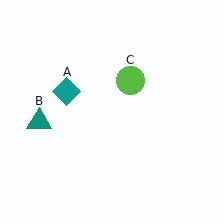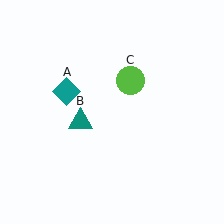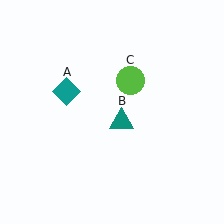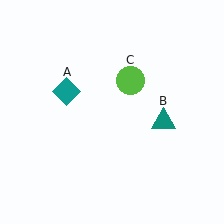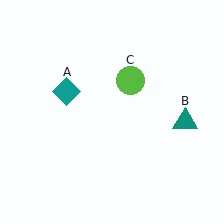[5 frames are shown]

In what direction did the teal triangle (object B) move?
The teal triangle (object B) moved right.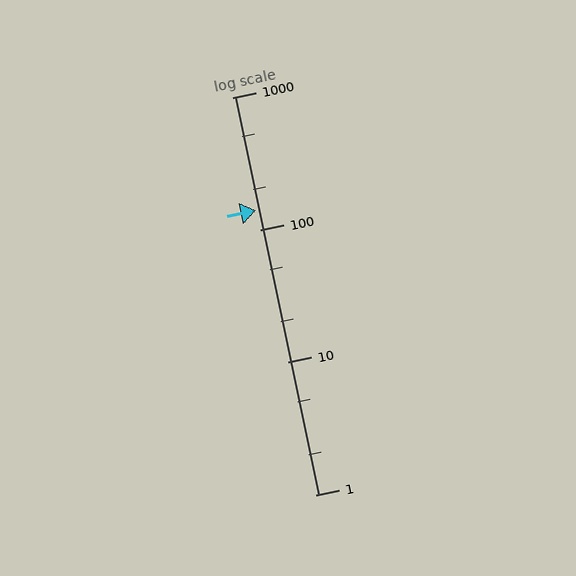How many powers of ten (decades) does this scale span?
The scale spans 3 decades, from 1 to 1000.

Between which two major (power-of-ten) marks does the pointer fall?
The pointer is between 100 and 1000.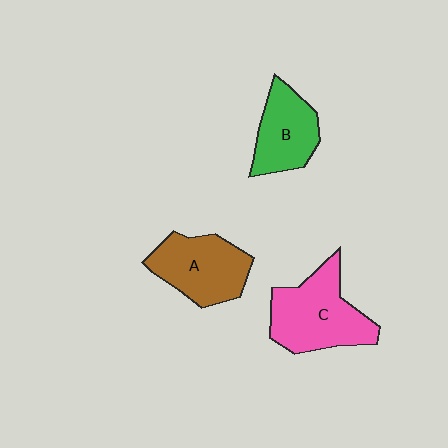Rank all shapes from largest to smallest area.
From largest to smallest: C (pink), A (brown), B (green).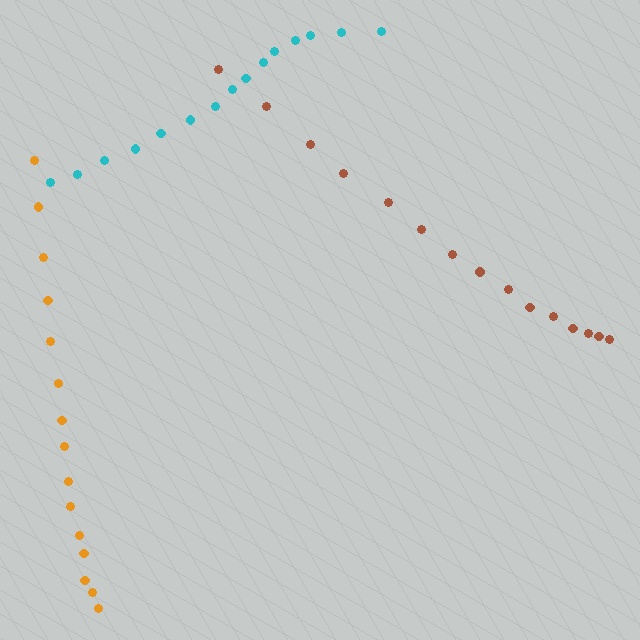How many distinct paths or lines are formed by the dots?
There are 3 distinct paths.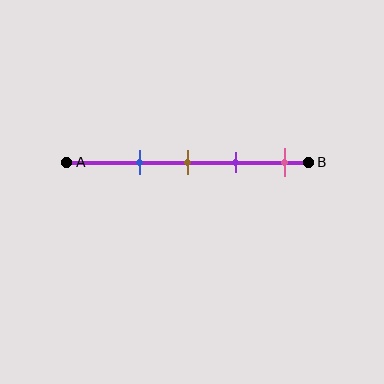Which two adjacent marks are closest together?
The brown and purple marks are the closest adjacent pair.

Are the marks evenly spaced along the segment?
Yes, the marks are approximately evenly spaced.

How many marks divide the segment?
There are 4 marks dividing the segment.